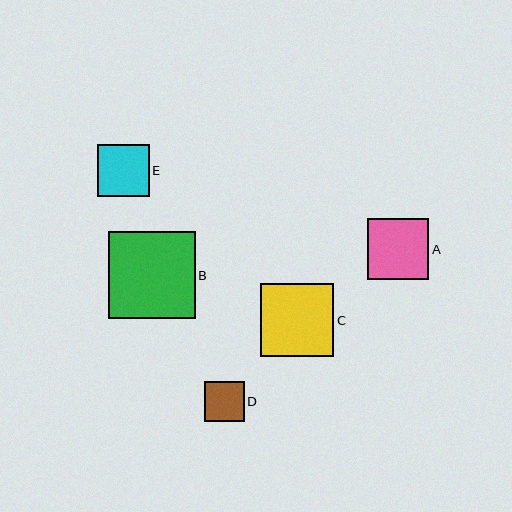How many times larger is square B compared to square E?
Square B is approximately 1.7 times the size of square E.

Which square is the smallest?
Square D is the smallest with a size of approximately 40 pixels.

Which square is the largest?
Square B is the largest with a size of approximately 87 pixels.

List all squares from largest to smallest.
From largest to smallest: B, C, A, E, D.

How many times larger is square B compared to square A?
Square B is approximately 1.4 times the size of square A.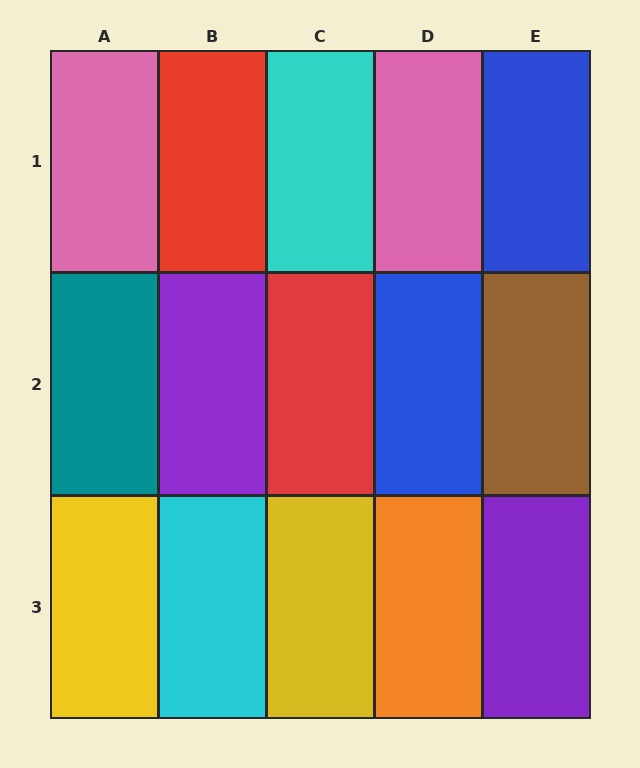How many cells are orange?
1 cell is orange.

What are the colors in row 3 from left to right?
Yellow, cyan, yellow, orange, purple.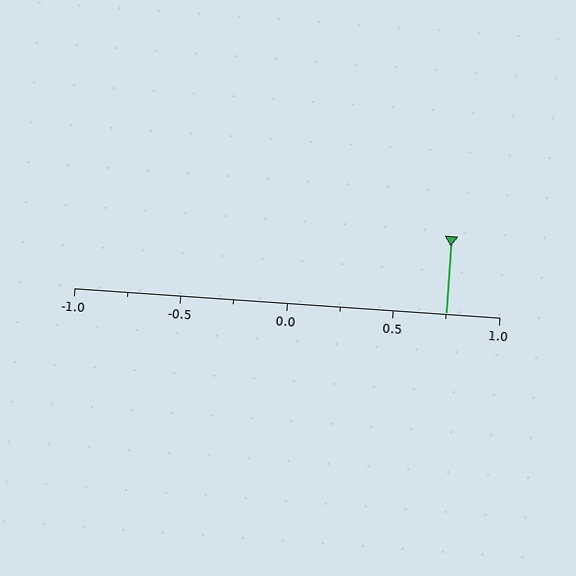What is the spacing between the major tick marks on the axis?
The major ticks are spaced 0.5 apart.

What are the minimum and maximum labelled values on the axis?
The axis runs from -1.0 to 1.0.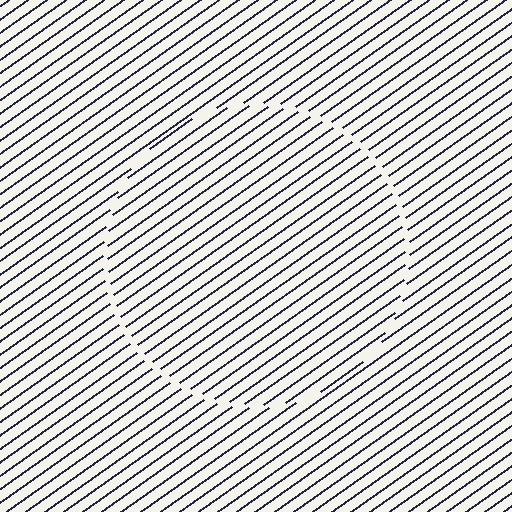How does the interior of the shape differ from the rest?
The interior of the shape contains the same grating, shifted by half a period — the contour is defined by the phase discontinuity where line-ends from the inner and outer gratings abut.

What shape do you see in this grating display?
An illusory circle. The interior of the shape contains the same grating, shifted by half a period — the contour is defined by the phase discontinuity where line-ends from the inner and outer gratings abut.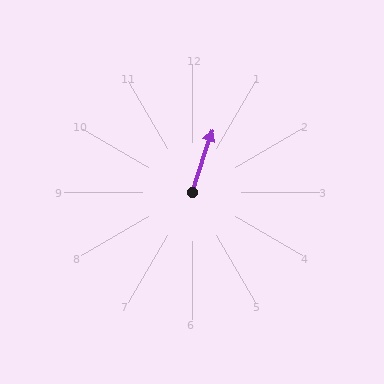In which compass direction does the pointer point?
North.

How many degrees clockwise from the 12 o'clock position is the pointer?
Approximately 18 degrees.